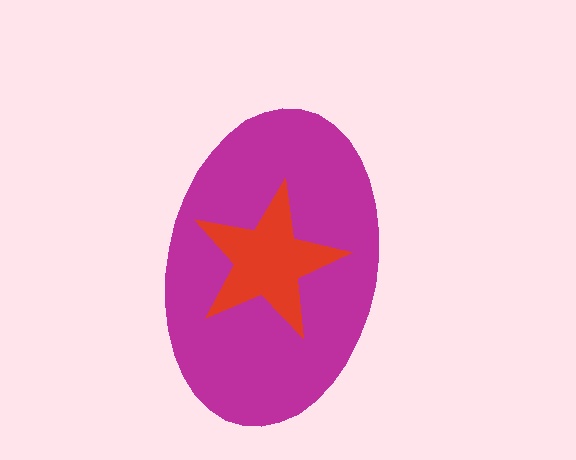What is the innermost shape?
The red star.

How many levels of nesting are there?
2.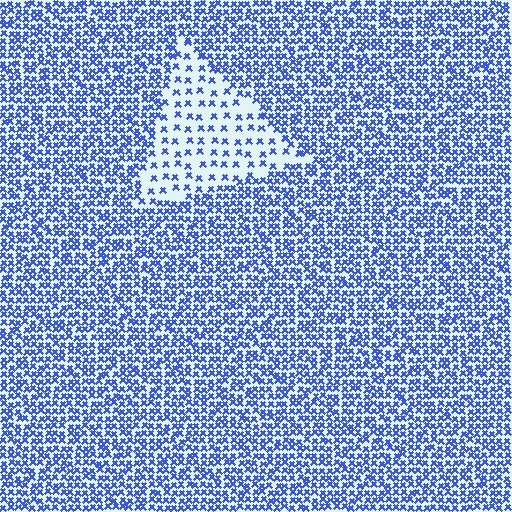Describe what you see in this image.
The image contains small blue elements arranged at two different densities. A triangle-shaped region is visible where the elements are less densely packed than the surrounding area.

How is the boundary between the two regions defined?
The boundary is defined by a change in element density (approximately 2.7x ratio). All elements are the same color, size, and shape.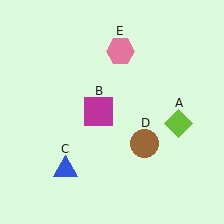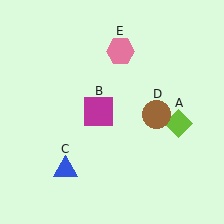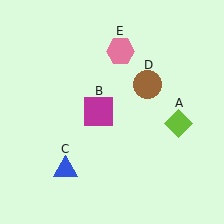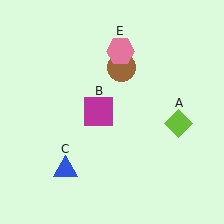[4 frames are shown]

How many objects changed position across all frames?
1 object changed position: brown circle (object D).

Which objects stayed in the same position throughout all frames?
Lime diamond (object A) and magenta square (object B) and blue triangle (object C) and pink hexagon (object E) remained stationary.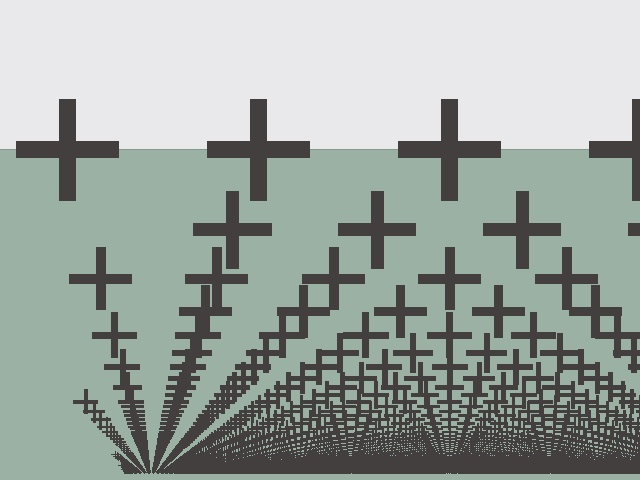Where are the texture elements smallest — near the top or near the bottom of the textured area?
Near the bottom.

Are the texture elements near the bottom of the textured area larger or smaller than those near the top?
Smaller. The gradient is inverted — elements near the bottom are smaller and denser.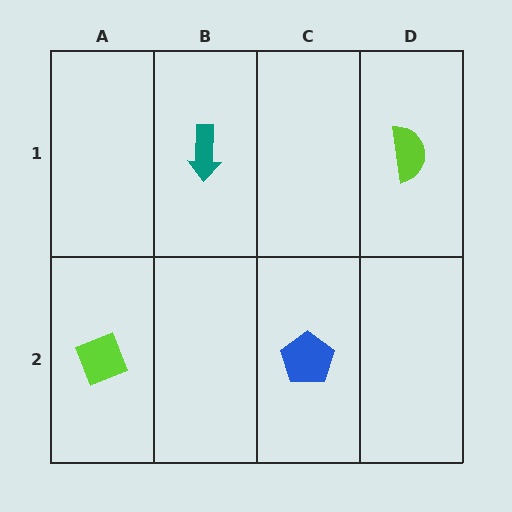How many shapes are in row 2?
2 shapes.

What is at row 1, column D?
A lime semicircle.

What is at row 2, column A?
A lime diamond.